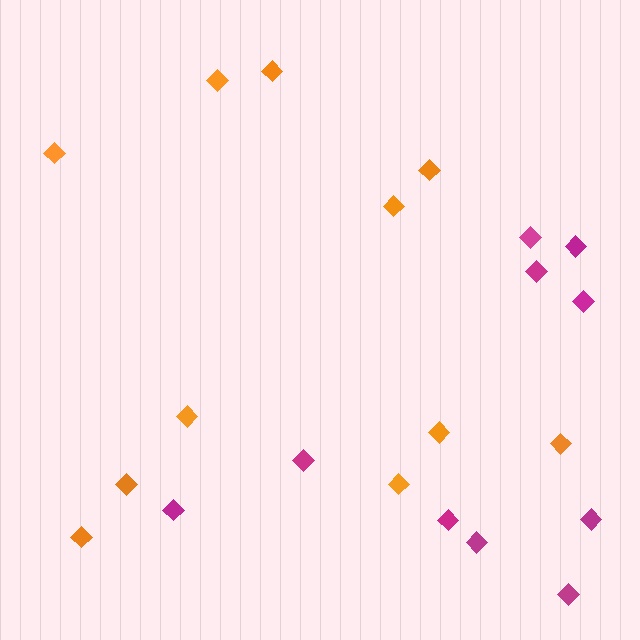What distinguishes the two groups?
There are 2 groups: one group of orange diamonds (11) and one group of magenta diamonds (10).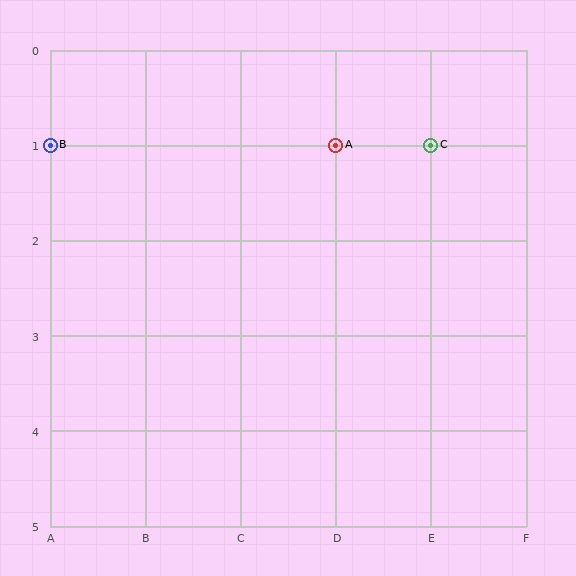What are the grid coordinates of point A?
Point A is at grid coordinates (D, 1).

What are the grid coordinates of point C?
Point C is at grid coordinates (E, 1).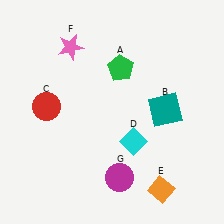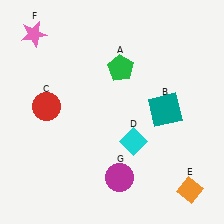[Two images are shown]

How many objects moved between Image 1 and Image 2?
2 objects moved between the two images.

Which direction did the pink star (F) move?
The pink star (F) moved left.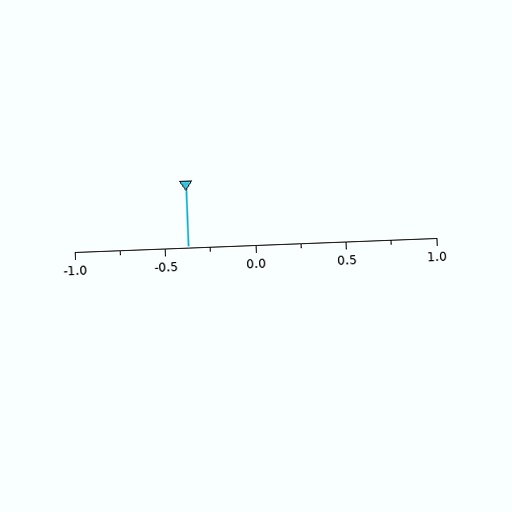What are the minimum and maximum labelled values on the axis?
The axis runs from -1.0 to 1.0.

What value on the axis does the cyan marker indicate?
The marker indicates approximately -0.38.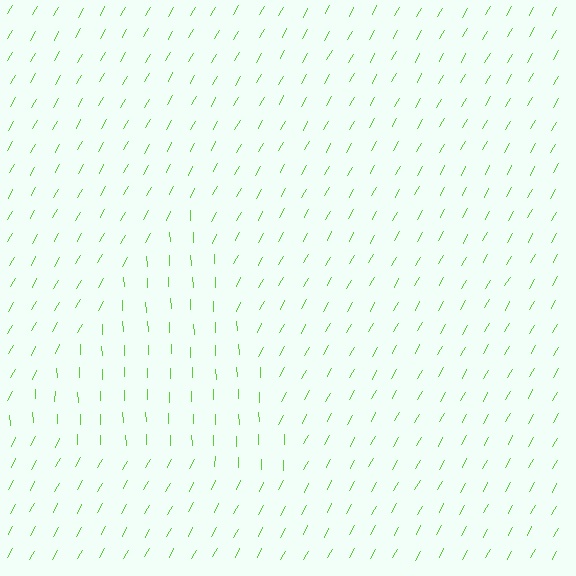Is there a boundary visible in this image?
Yes, there is a texture boundary formed by a change in line orientation.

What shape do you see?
I see a triangle.